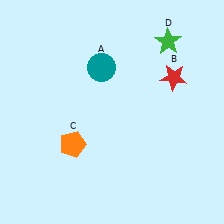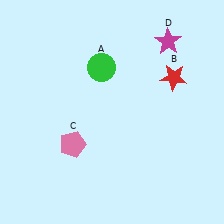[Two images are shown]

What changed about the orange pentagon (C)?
In Image 1, C is orange. In Image 2, it changed to pink.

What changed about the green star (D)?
In Image 1, D is green. In Image 2, it changed to magenta.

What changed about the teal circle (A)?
In Image 1, A is teal. In Image 2, it changed to green.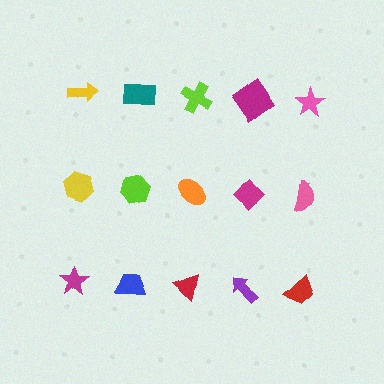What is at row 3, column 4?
A purple arrow.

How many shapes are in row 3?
5 shapes.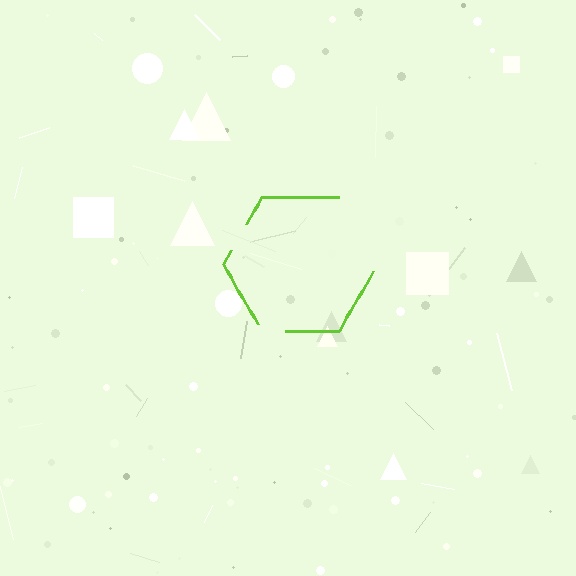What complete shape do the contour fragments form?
The contour fragments form a hexagon.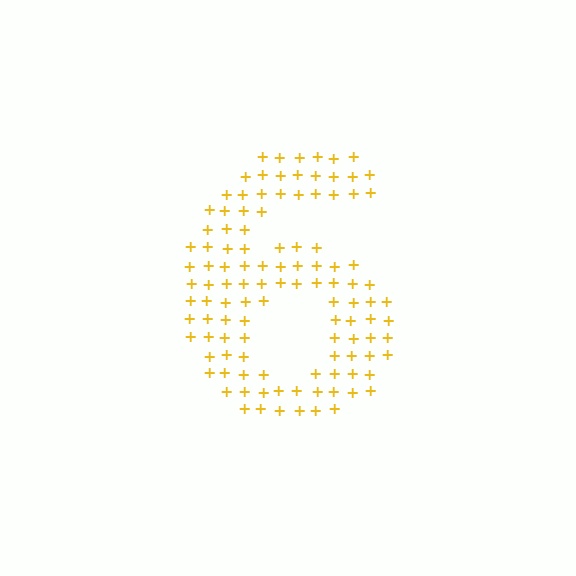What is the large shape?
The large shape is the digit 6.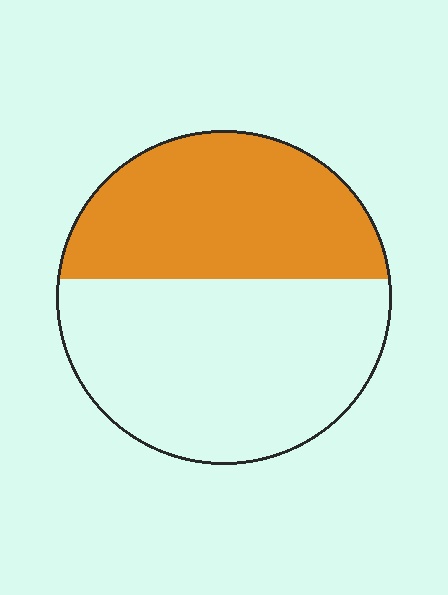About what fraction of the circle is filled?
About two fifths (2/5).